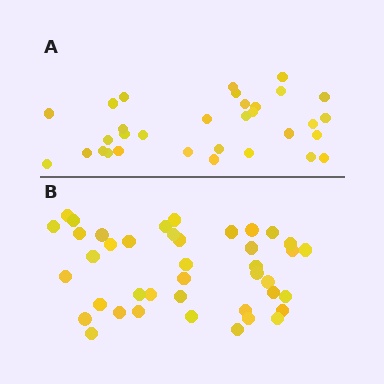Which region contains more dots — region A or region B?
Region B (the bottom region) has more dots.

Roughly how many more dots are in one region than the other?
Region B has roughly 8 or so more dots than region A.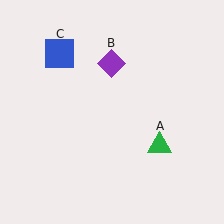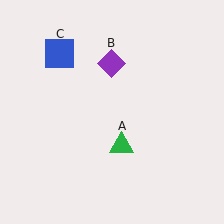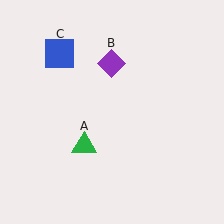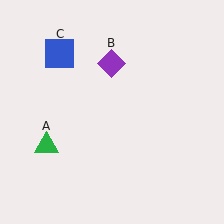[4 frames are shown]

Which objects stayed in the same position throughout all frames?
Purple diamond (object B) and blue square (object C) remained stationary.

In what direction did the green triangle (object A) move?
The green triangle (object A) moved left.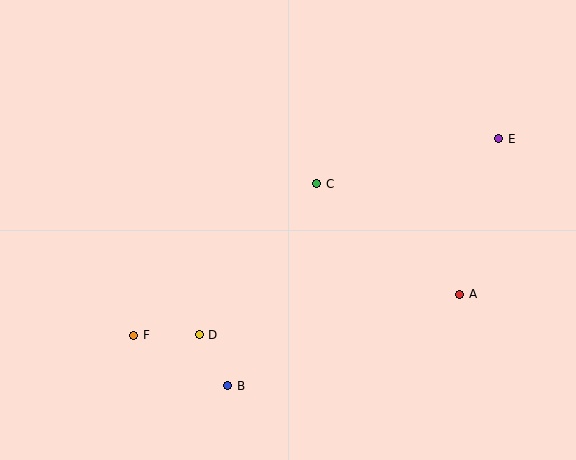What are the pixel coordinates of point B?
Point B is at (228, 386).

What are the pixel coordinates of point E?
Point E is at (499, 139).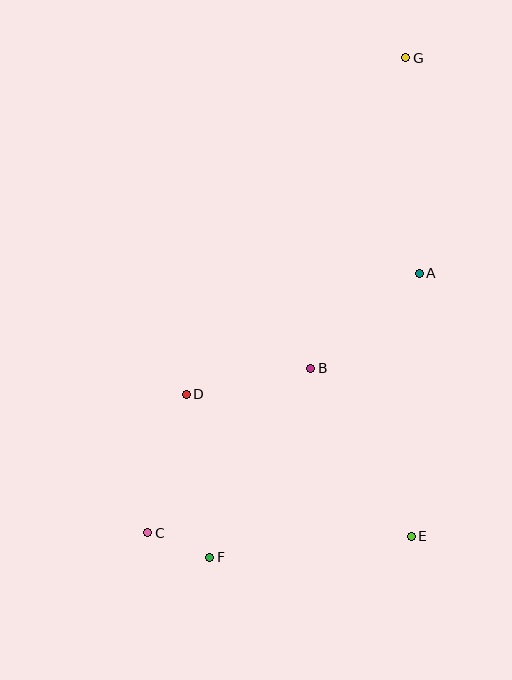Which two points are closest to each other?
Points C and F are closest to each other.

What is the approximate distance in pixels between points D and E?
The distance between D and E is approximately 266 pixels.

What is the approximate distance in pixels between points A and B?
The distance between A and B is approximately 144 pixels.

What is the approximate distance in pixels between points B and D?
The distance between B and D is approximately 127 pixels.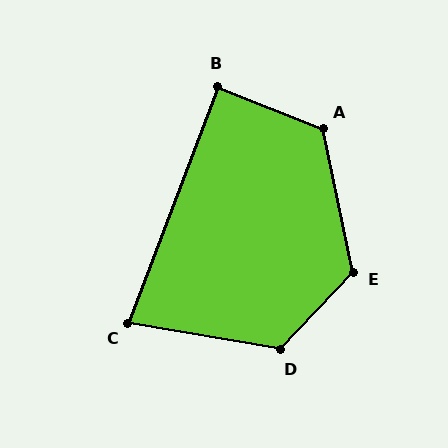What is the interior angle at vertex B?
Approximately 89 degrees (approximately right).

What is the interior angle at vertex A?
Approximately 123 degrees (obtuse).